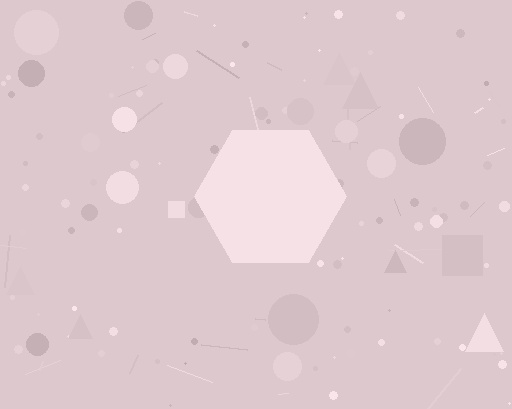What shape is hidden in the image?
A hexagon is hidden in the image.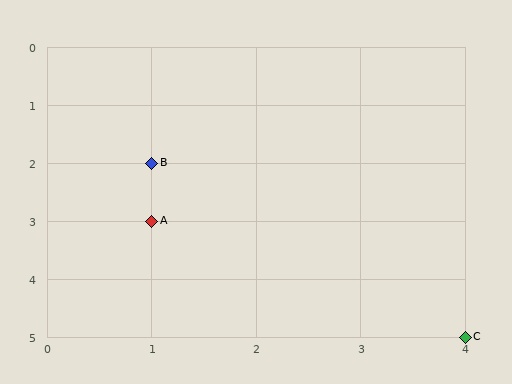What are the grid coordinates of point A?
Point A is at grid coordinates (1, 3).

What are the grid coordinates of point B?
Point B is at grid coordinates (1, 2).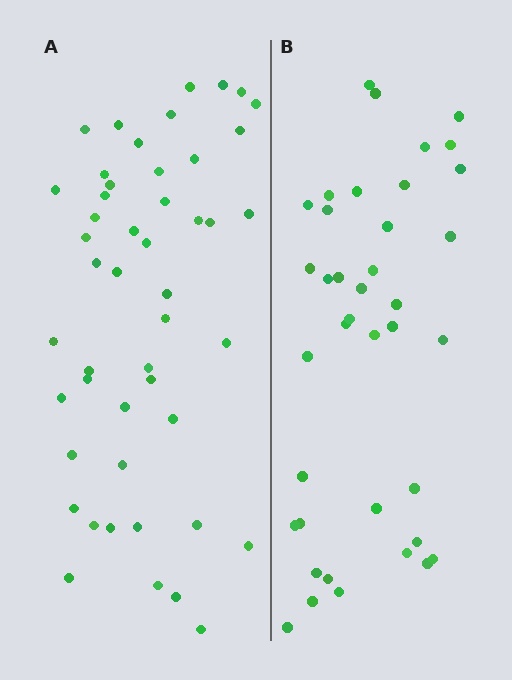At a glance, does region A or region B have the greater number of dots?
Region A (the left region) has more dots.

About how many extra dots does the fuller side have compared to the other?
Region A has roughly 8 or so more dots than region B.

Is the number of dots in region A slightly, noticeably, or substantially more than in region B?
Region A has only slightly more — the two regions are fairly close. The ratio is roughly 1.2 to 1.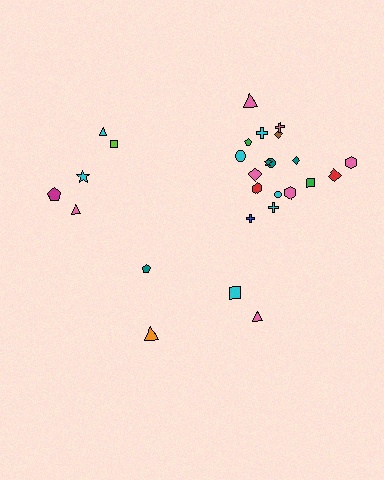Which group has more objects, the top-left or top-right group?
The top-right group.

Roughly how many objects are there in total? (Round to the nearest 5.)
Roughly 25 objects in total.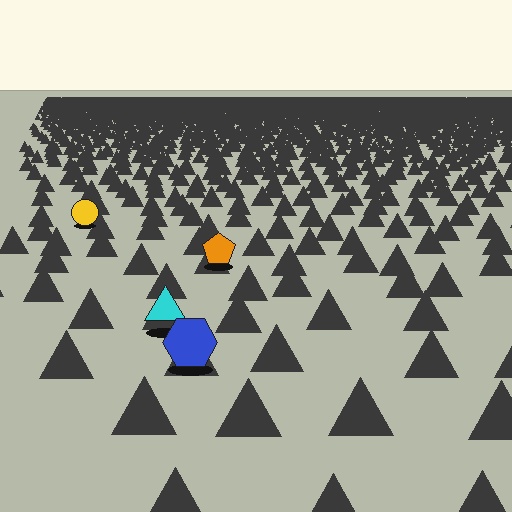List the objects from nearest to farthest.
From nearest to farthest: the blue hexagon, the cyan triangle, the orange pentagon, the yellow circle.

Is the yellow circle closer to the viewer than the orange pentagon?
No. The orange pentagon is closer — you can tell from the texture gradient: the ground texture is coarser near it.